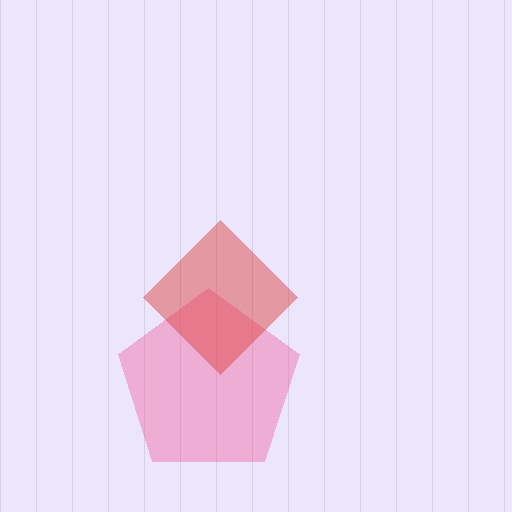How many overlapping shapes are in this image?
There are 2 overlapping shapes in the image.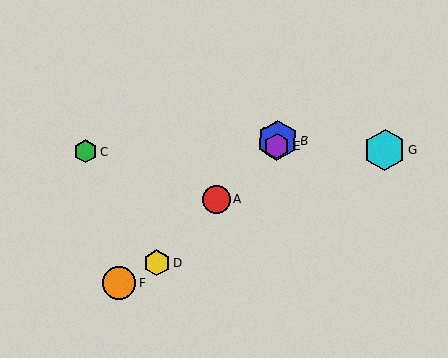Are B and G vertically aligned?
No, B is at x≈277 and G is at x≈385.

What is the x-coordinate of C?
Object C is at x≈86.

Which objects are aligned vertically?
Objects B, E are aligned vertically.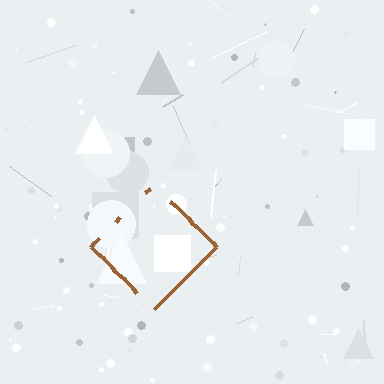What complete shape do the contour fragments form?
The contour fragments form a diamond.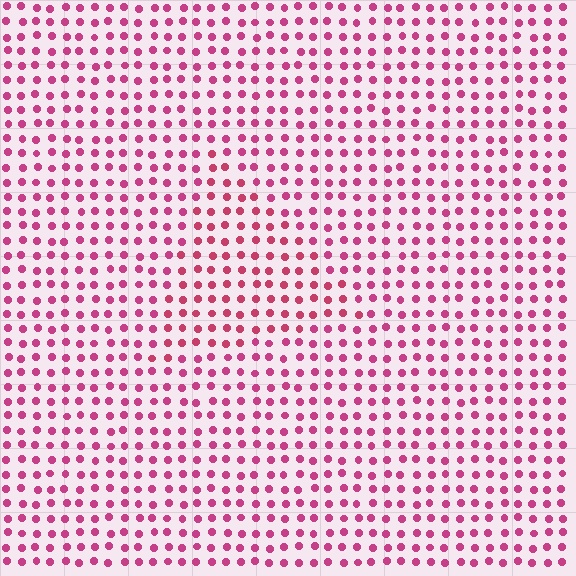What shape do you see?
I see a triangle.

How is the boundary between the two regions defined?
The boundary is defined purely by a slight shift in hue (about 14 degrees). Spacing, size, and orientation are identical on both sides.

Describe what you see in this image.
The image is filled with small magenta elements in a uniform arrangement. A triangle-shaped region is visible where the elements are tinted to a slightly different hue, forming a subtle color boundary.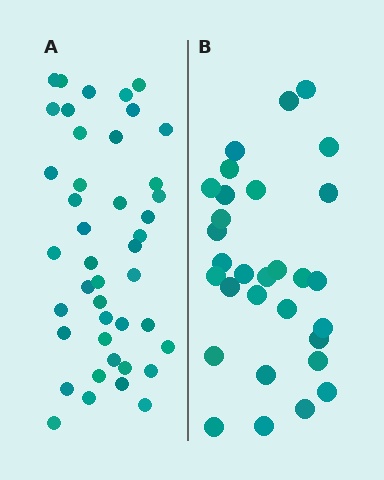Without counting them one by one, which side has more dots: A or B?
Region A (the left region) has more dots.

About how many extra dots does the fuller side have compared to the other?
Region A has approximately 15 more dots than region B.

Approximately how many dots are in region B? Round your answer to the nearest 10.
About 30 dots.